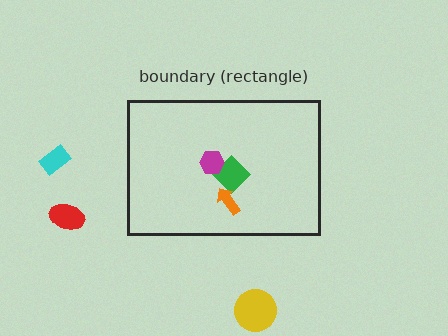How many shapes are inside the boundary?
3 inside, 3 outside.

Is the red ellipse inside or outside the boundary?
Outside.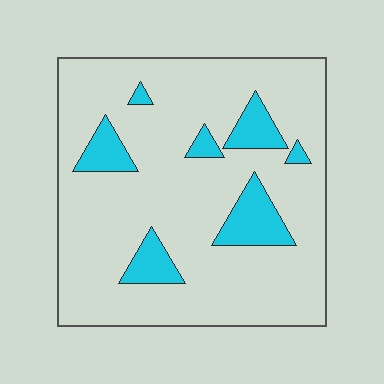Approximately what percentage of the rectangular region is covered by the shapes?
Approximately 15%.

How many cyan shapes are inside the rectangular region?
7.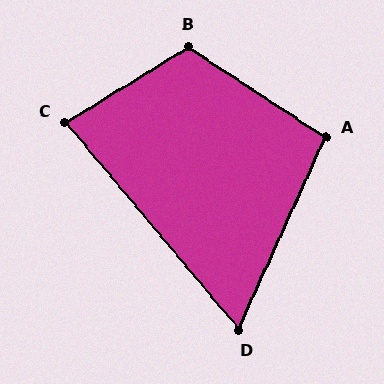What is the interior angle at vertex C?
Approximately 81 degrees (acute).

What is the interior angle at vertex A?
Approximately 99 degrees (obtuse).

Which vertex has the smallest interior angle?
D, at approximately 65 degrees.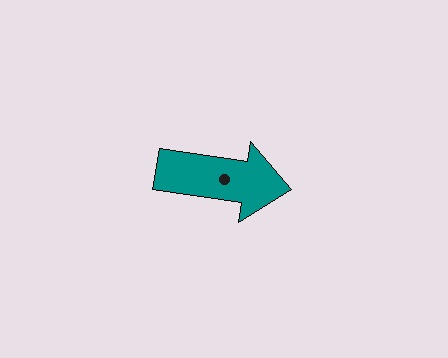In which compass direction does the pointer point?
East.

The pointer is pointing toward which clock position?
Roughly 3 o'clock.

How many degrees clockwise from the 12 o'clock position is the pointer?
Approximately 99 degrees.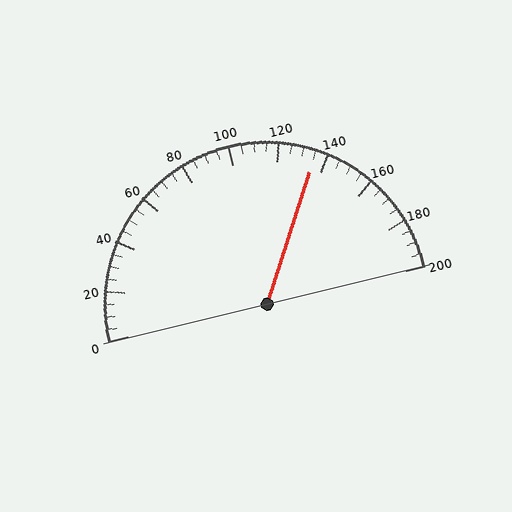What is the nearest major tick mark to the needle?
The nearest major tick mark is 140.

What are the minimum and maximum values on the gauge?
The gauge ranges from 0 to 200.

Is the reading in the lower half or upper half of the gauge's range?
The reading is in the upper half of the range (0 to 200).